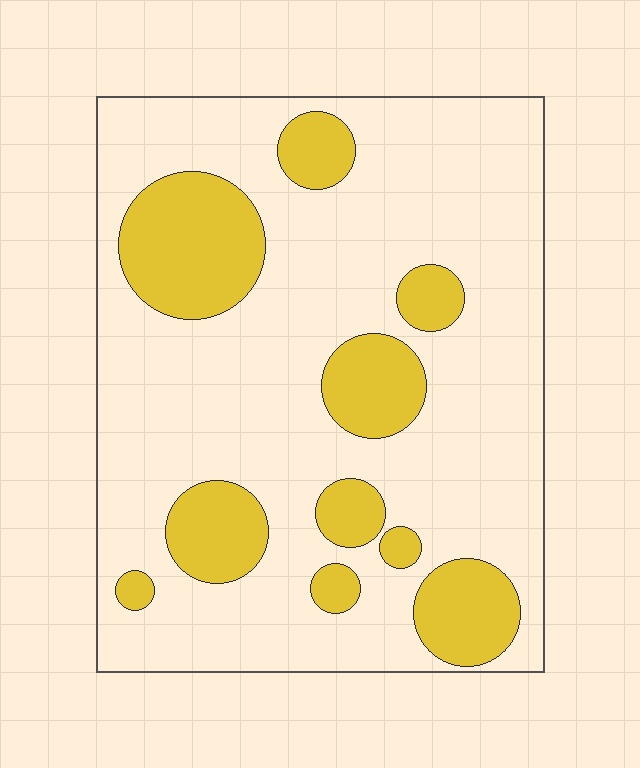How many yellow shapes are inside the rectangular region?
10.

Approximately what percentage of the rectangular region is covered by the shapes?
Approximately 25%.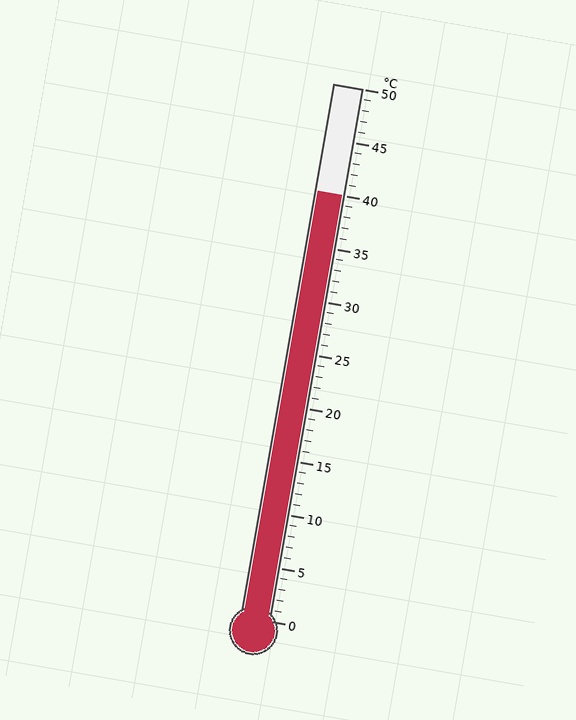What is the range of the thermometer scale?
The thermometer scale ranges from 0°C to 50°C.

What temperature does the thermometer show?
The thermometer shows approximately 40°C.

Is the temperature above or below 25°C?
The temperature is above 25°C.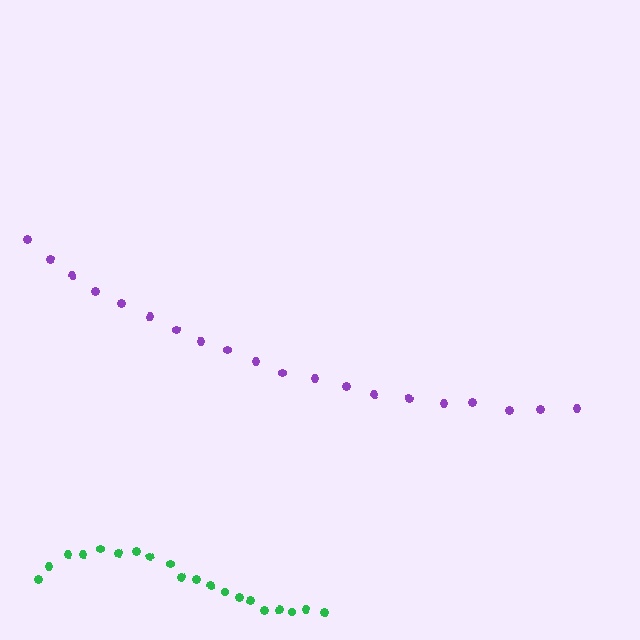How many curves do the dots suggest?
There are 2 distinct paths.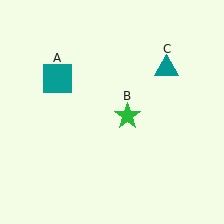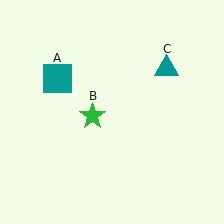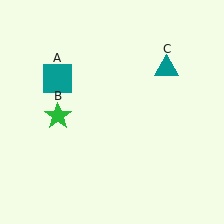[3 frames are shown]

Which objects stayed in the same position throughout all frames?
Teal square (object A) and teal triangle (object C) remained stationary.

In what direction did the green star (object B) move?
The green star (object B) moved left.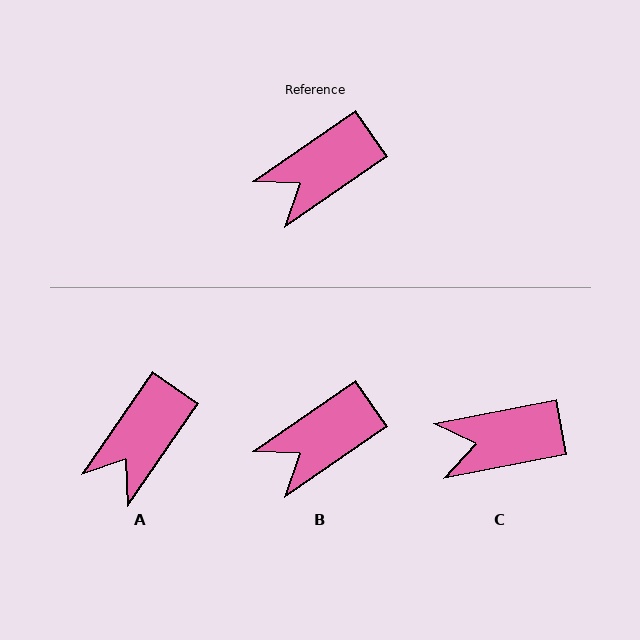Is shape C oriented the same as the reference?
No, it is off by about 23 degrees.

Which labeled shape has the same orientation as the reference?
B.